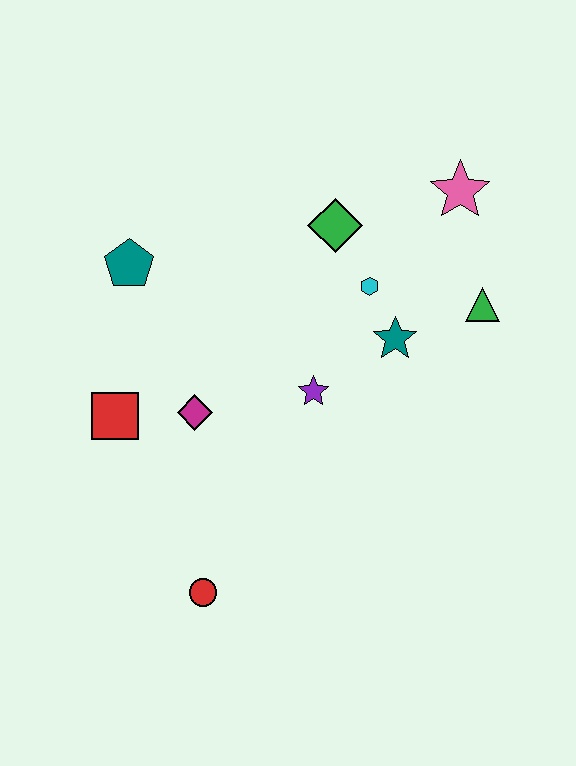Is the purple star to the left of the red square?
No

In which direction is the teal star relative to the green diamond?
The teal star is below the green diamond.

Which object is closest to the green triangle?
The teal star is closest to the green triangle.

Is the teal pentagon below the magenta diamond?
No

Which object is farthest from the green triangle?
The red circle is farthest from the green triangle.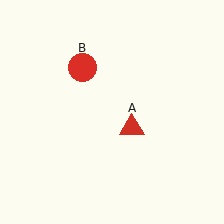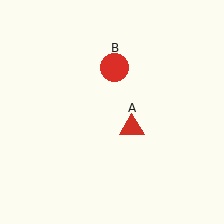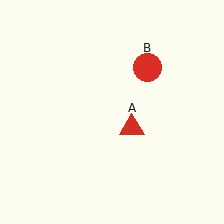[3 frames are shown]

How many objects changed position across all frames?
1 object changed position: red circle (object B).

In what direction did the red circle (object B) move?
The red circle (object B) moved right.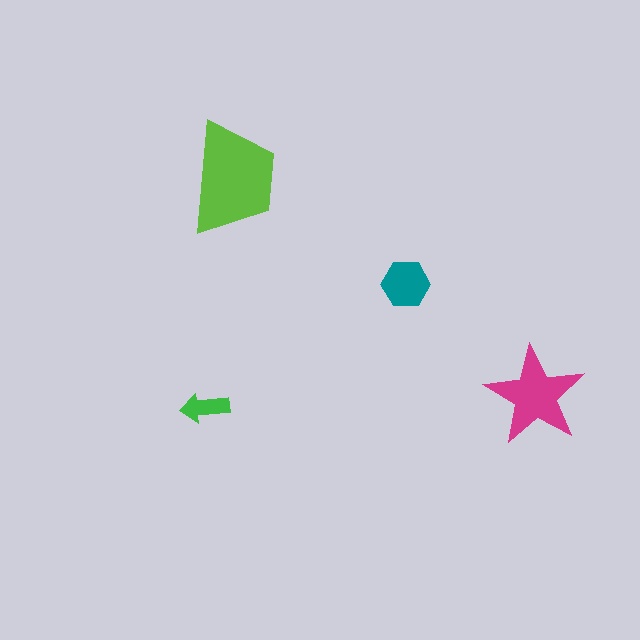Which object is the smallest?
The green arrow.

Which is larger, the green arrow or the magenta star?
The magenta star.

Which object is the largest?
The lime trapezoid.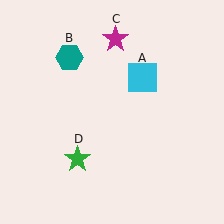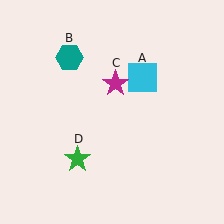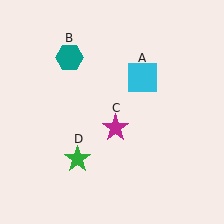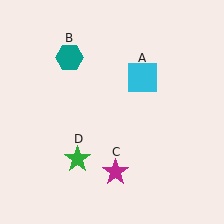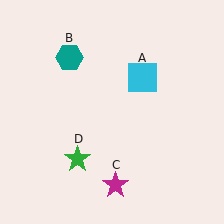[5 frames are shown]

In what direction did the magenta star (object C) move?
The magenta star (object C) moved down.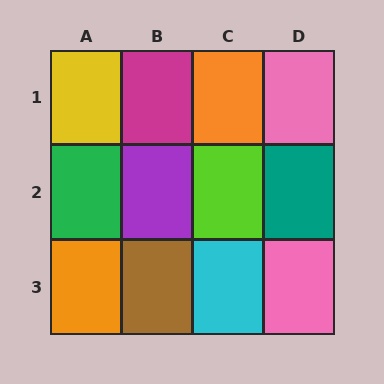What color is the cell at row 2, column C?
Lime.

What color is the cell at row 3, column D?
Pink.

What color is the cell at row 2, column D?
Teal.